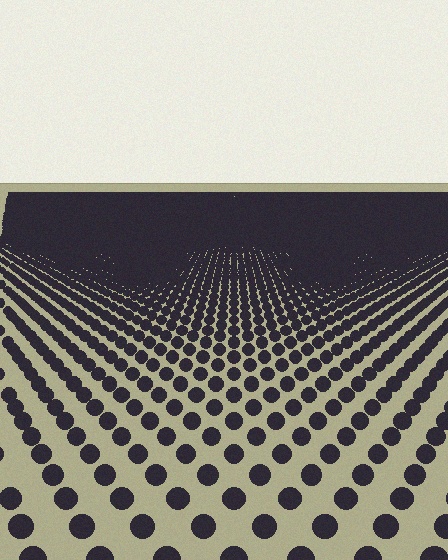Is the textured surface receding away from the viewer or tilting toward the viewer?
The surface is receding away from the viewer. Texture elements get smaller and denser toward the top.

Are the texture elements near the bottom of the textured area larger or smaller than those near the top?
Larger. Near the bottom, elements are closer to the viewer and appear at a bigger on-screen size.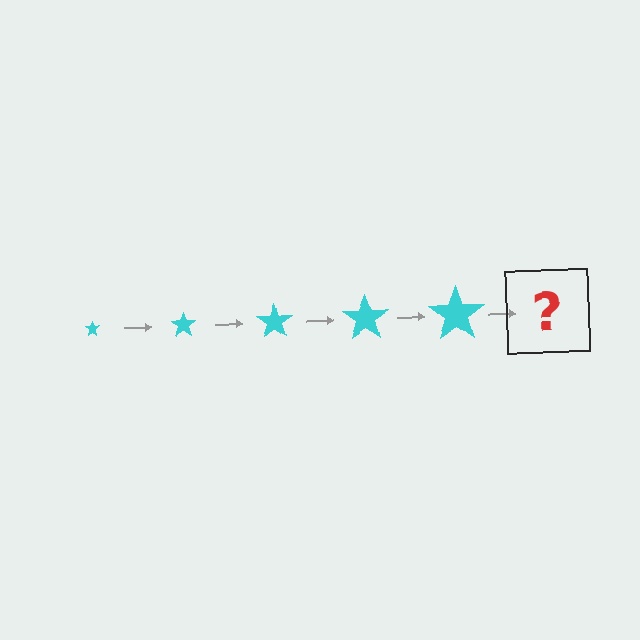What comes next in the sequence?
The next element should be a cyan star, larger than the previous one.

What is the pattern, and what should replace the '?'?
The pattern is that the star gets progressively larger each step. The '?' should be a cyan star, larger than the previous one.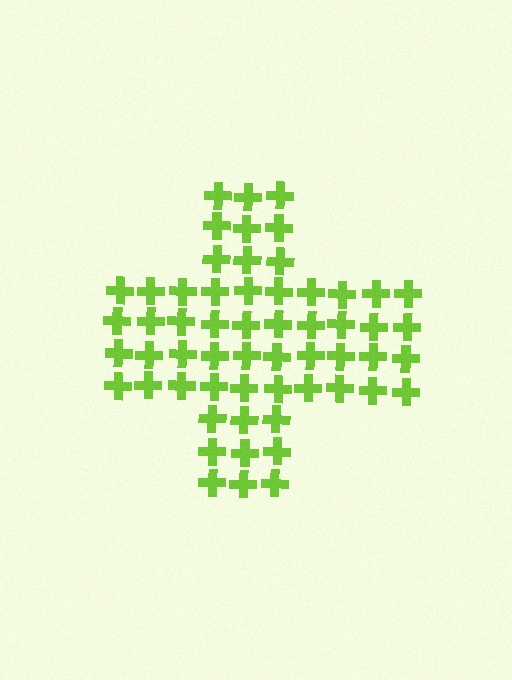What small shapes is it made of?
It is made of small crosses.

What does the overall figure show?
The overall figure shows a cross.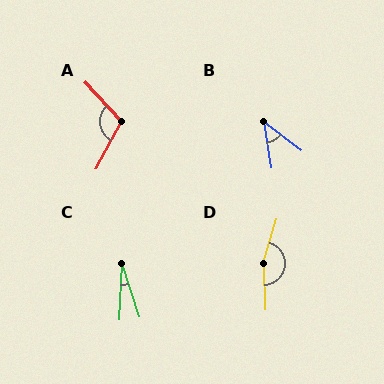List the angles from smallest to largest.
C (21°), B (43°), A (110°), D (162°).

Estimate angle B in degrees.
Approximately 43 degrees.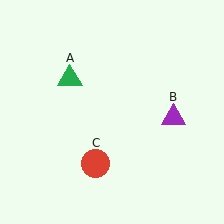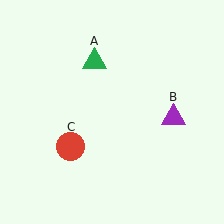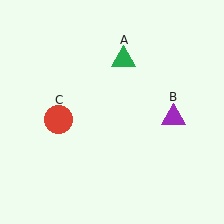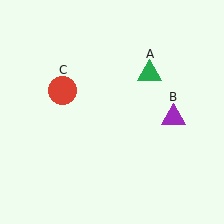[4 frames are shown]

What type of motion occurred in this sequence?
The green triangle (object A), red circle (object C) rotated clockwise around the center of the scene.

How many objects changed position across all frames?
2 objects changed position: green triangle (object A), red circle (object C).